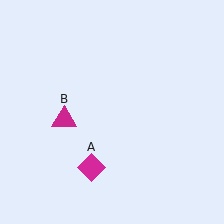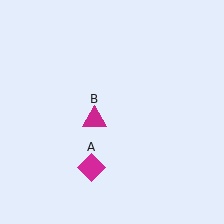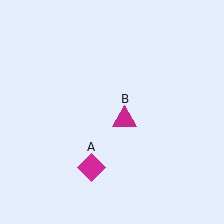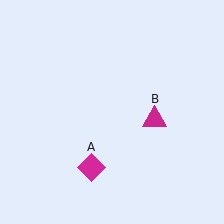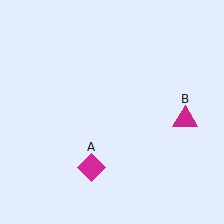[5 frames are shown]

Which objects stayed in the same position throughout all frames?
Magenta diamond (object A) remained stationary.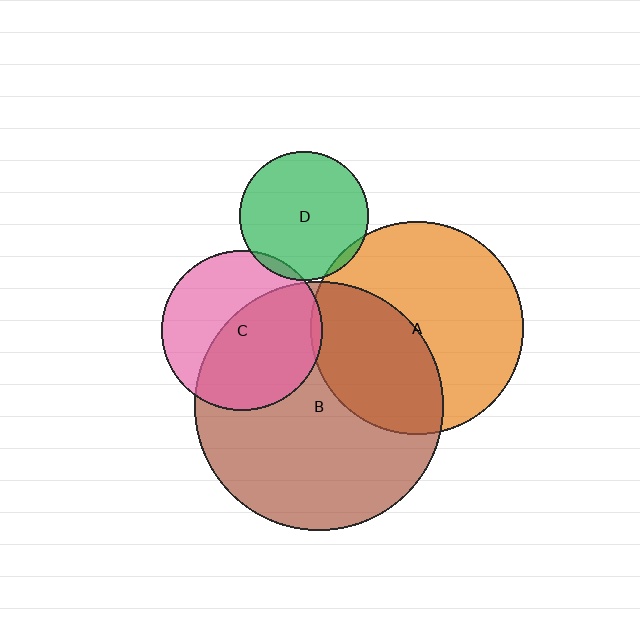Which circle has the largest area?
Circle B (brown).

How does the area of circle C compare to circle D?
Approximately 1.5 times.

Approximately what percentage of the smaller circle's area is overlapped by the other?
Approximately 40%.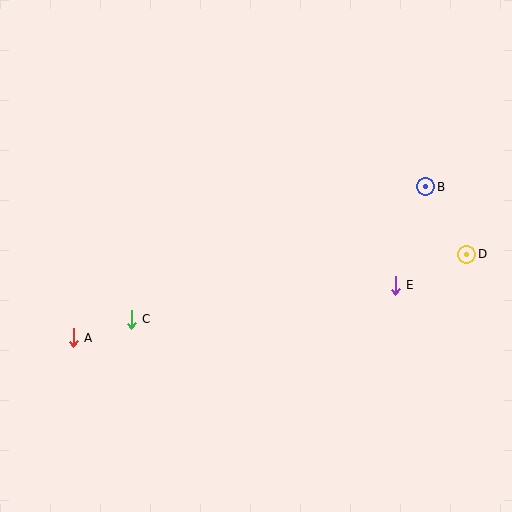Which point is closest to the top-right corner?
Point B is closest to the top-right corner.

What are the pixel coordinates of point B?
Point B is at (426, 187).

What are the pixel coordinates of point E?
Point E is at (395, 285).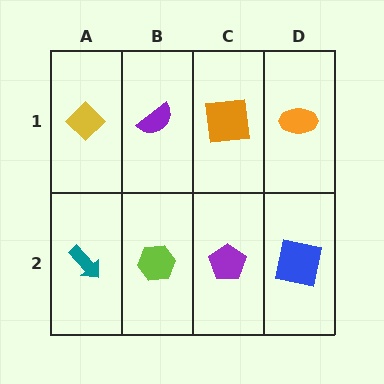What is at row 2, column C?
A purple pentagon.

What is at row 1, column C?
An orange square.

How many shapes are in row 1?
4 shapes.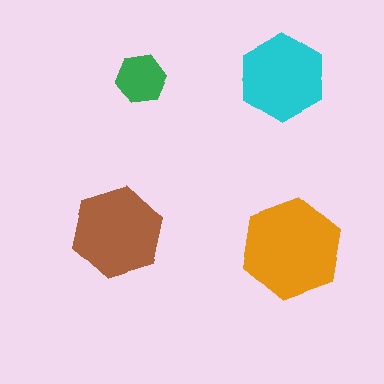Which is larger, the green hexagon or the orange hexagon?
The orange one.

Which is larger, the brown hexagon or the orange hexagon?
The orange one.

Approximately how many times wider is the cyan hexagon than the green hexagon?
About 1.5 times wider.